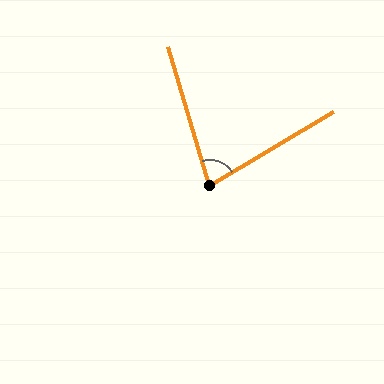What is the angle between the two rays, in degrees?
Approximately 76 degrees.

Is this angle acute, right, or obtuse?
It is acute.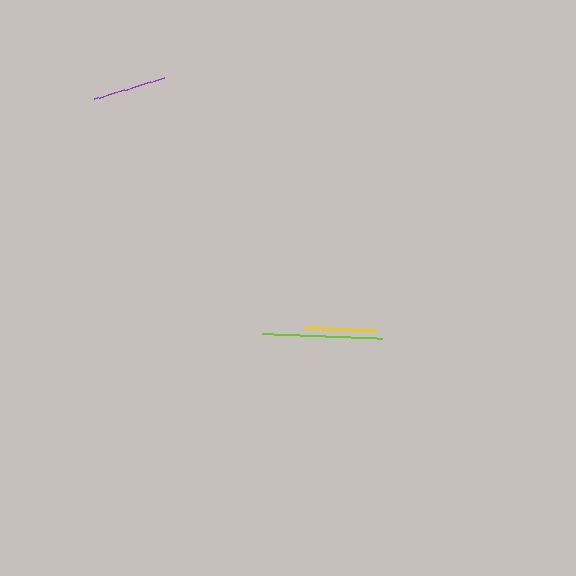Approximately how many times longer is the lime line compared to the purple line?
The lime line is approximately 1.6 times the length of the purple line.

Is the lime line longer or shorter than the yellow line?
The lime line is longer than the yellow line.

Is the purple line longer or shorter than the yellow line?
The purple line is longer than the yellow line.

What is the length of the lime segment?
The lime segment is approximately 120 pixels long.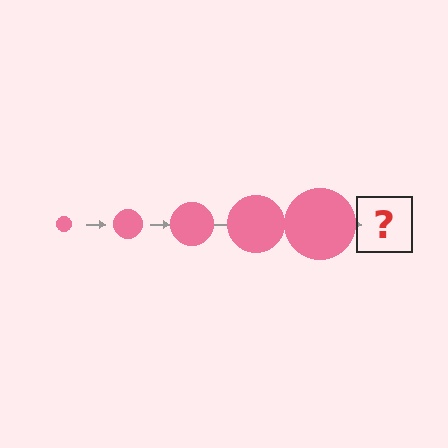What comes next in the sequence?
The next element should be a pink circle, larger than the previous one.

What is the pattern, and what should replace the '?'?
The pattern is that the circle gets progressively larger each step. The '?' should be a pink circle, larger than the previous one.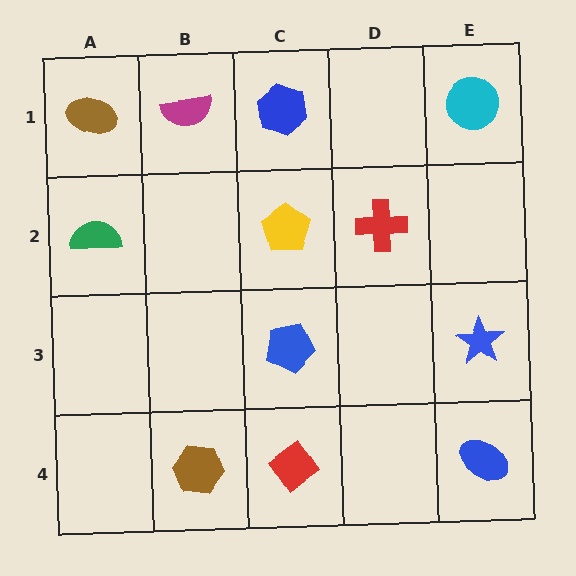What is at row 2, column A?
A green semicircle.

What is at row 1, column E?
A cyan circle.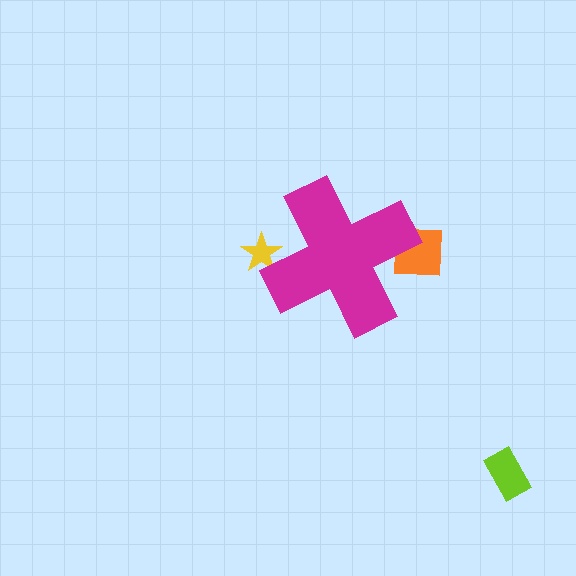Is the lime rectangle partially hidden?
No, the lime rectangle is fully visible.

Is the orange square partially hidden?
Yes, the orange square is partially hidden behind the magenta cross.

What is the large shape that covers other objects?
A magenta cross.